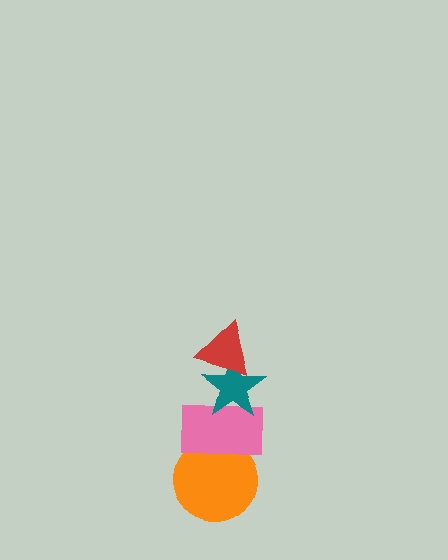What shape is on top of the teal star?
The red triangle is on top of the teal star.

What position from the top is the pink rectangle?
The pink rectangle is 3rd from the top.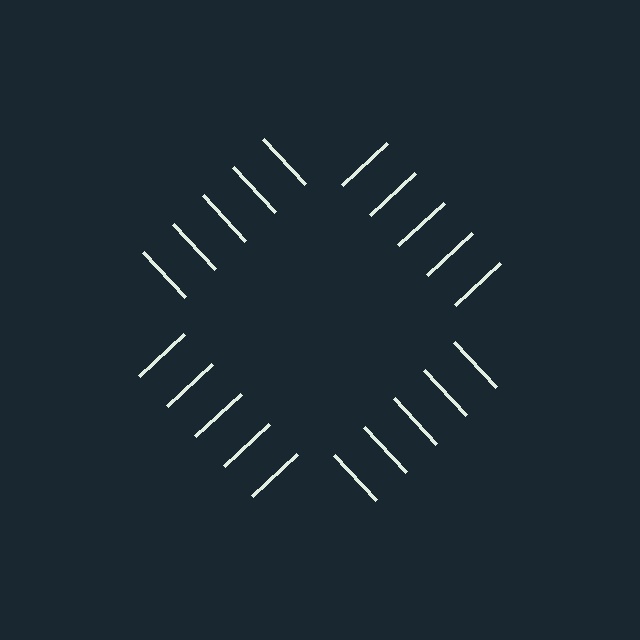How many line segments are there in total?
20 — 5 along each of the 4 edges.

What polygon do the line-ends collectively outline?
An illusory square — the line segments terminate on its edges but no continuous stroke is drawn.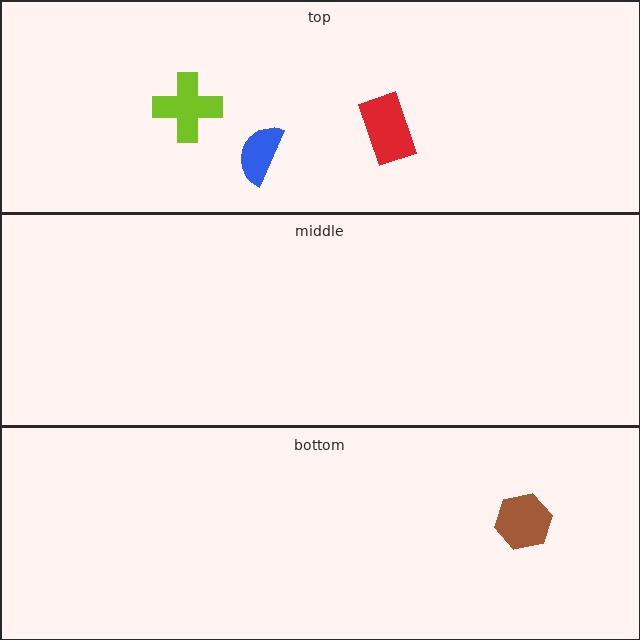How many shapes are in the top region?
3.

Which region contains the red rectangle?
The top region.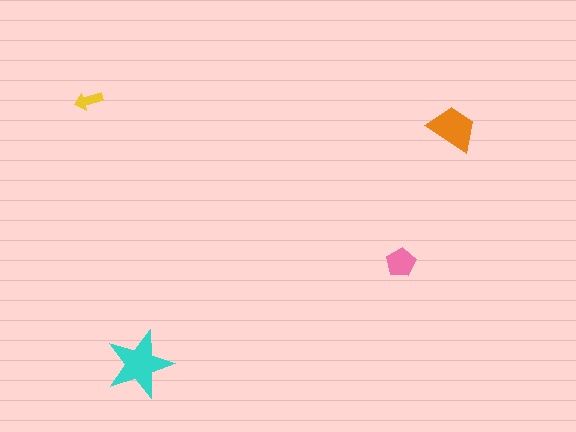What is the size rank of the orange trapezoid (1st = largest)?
2nd.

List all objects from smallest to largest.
The yellow arrow, the pink pentagon, the orange trapezoid, the cyan star.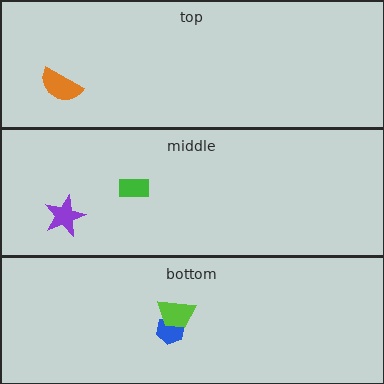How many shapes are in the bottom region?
2.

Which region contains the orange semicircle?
The top region.